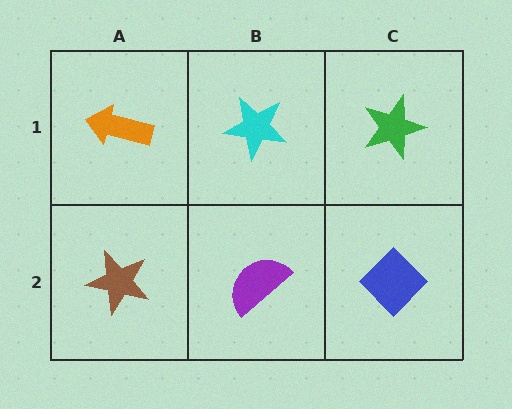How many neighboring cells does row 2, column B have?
3.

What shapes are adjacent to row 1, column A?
A brown star (row 2, column A), a cyan star (row 1, column B).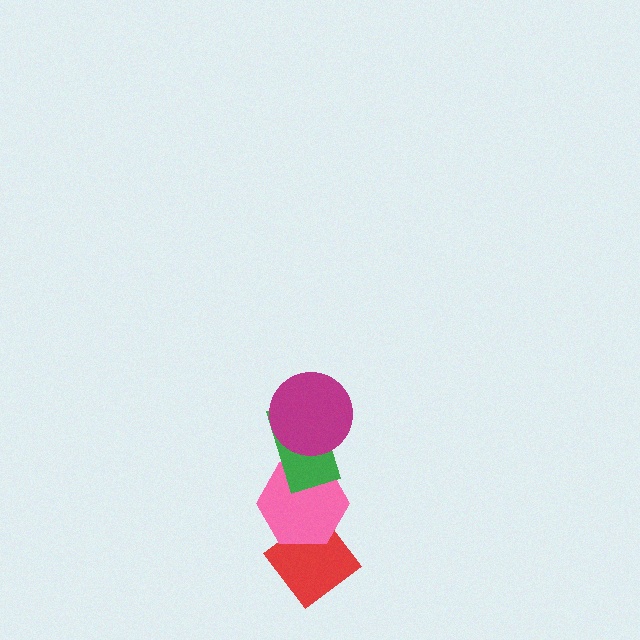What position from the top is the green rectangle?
The green rectangle is 2nd from the top.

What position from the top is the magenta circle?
The magenta circle is 1st from the top.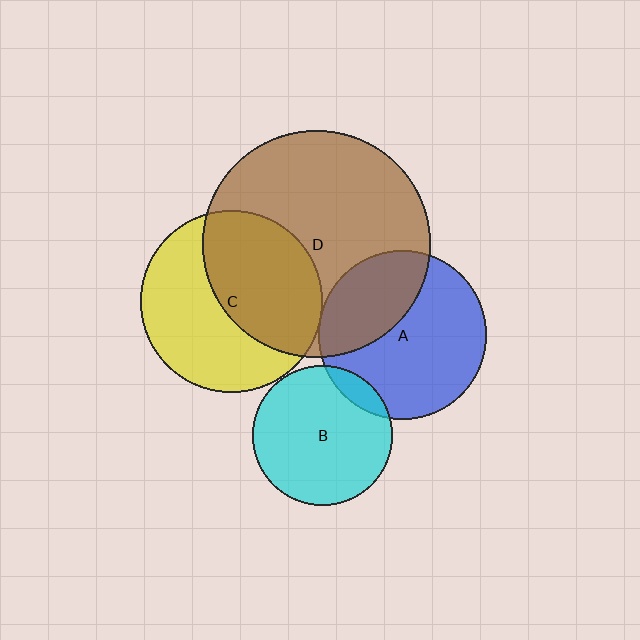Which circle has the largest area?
Circle D (brown).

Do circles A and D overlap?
Yes.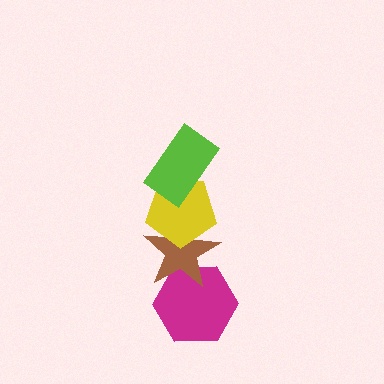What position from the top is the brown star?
The brown star is 3rd from the top.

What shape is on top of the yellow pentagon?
The lime rectangle is on top of the yellow pentagon.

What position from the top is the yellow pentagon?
The yellow pentagon is 2nd from the top.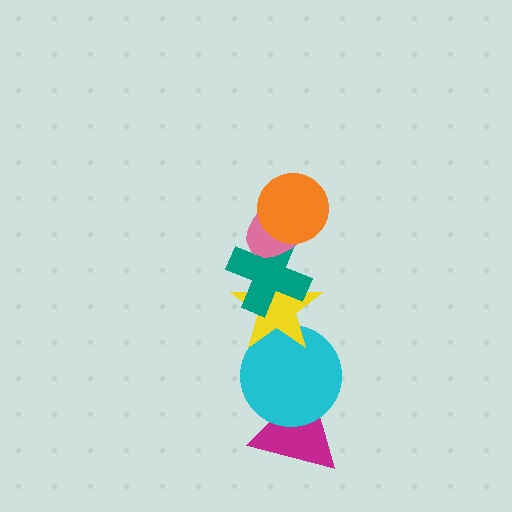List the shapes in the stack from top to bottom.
From top to bottom: the orange circle, the pink ellipse, the teal cross, the yellow star, the cyan circle, the magenta triangle.